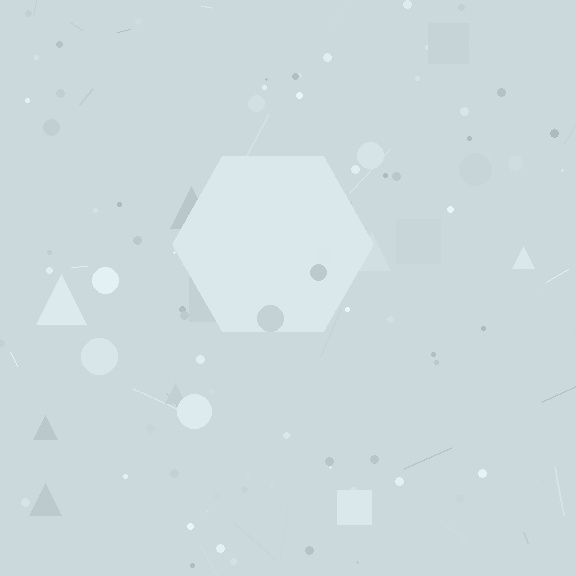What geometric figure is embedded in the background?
A hexagon is embedded in the background.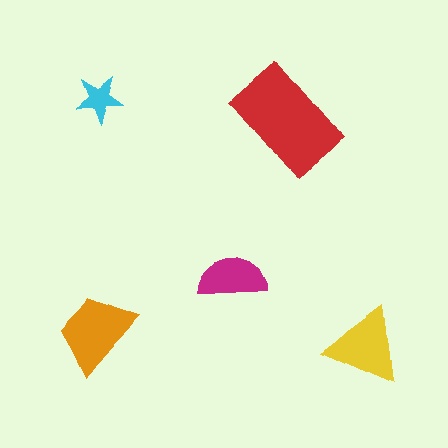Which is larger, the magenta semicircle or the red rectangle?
The red rectangle.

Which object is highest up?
The cyan star is topmost.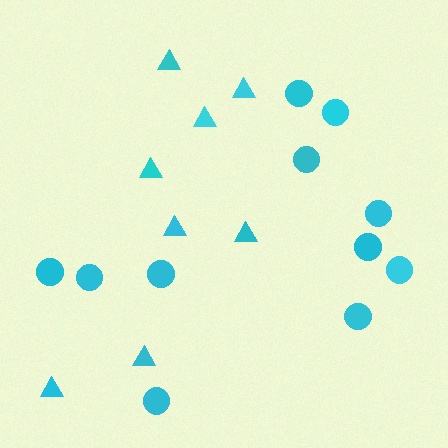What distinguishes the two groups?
There are 2 groups: one group of triangles (8) and one group of circles (11).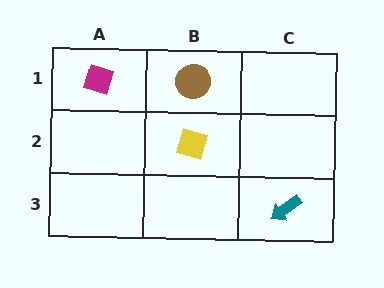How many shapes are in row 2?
1 shape.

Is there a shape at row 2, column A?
No, that cell is empty.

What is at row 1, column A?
A magenta diamond.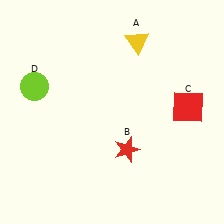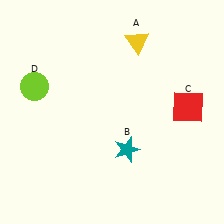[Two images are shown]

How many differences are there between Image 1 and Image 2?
There is 1 difference between the two images.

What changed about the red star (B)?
In Image 1, B is red. In Image 2, it changed to teal.